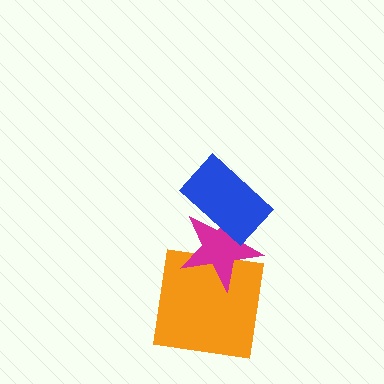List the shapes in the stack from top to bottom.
From top to bottom: the blue rectangle, the magenta star, the orange square.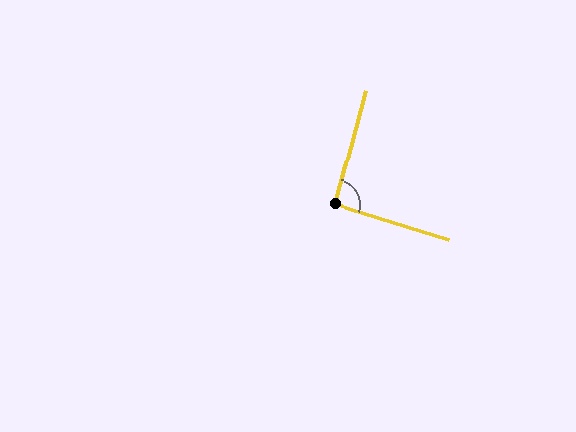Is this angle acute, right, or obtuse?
It is approximately a right angle.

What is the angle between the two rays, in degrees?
Approximately 92 degrees.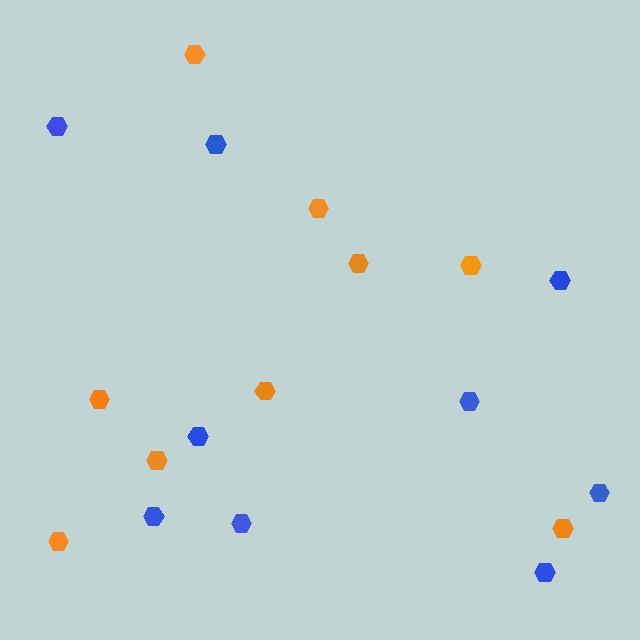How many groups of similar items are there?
There are 2 groups: one group of orange hexagons (9) and one group of blue hexagons (9).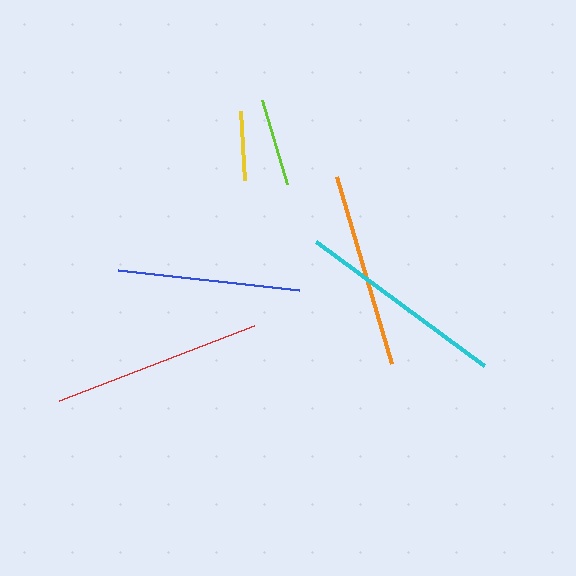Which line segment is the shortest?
The yellow line is the shortest at approximately 69 pixels.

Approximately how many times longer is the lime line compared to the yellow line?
The lime line is approximately 1.3 times the length of the yellow line.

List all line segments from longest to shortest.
From longest to shortest: cyan, red, orange, blue, lime, yellow.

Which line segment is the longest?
The cyan line is the longest at approximately 209 pixels.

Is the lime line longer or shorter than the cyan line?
The cyan line is longer than the lime line.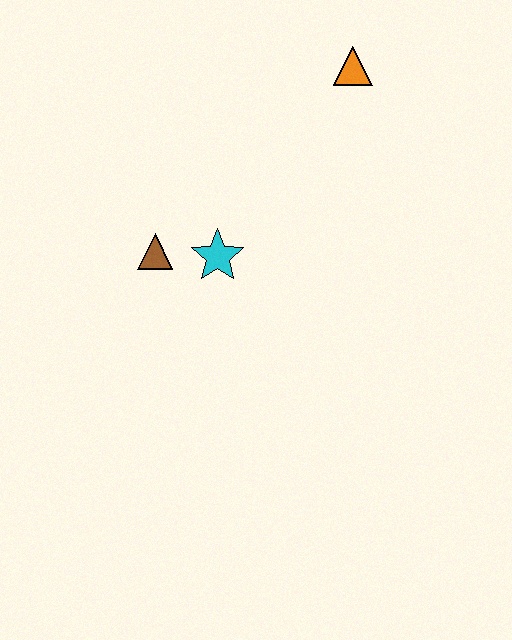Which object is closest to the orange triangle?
The cyan star is closest to the orange triangle.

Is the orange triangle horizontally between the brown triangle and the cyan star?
No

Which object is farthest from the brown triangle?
The orange triangle is farthest from the brown triangle.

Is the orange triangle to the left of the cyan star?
No